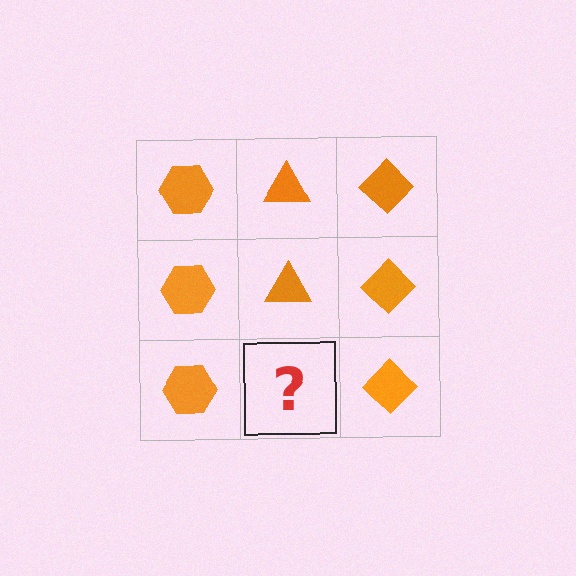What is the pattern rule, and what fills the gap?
The rule is that each column has a consistent shape. The gap should be filled with an orange triangle.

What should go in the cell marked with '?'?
The missing cell should contain an orange triangle.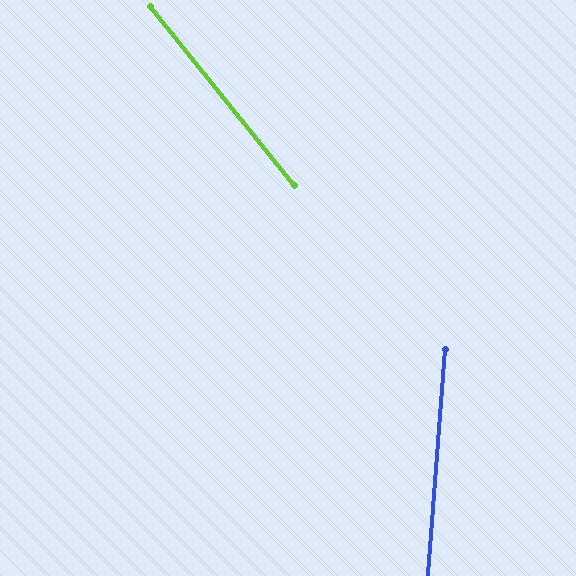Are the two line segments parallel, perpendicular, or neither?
Neither parallel nor perpendicular — they differ by about 43°.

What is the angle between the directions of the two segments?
Approximately 43 degrees.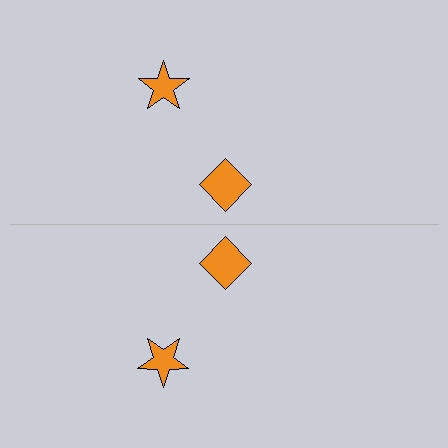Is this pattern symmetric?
Yes, this pattern has bilateral (reflection) symmetry.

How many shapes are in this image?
There are 4 shapes in this image.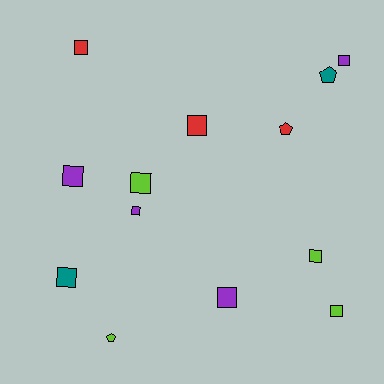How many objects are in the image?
There are 13 objects.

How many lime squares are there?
There are 3 lime squares.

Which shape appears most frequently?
Square, with 10 objects.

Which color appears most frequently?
Lime, with 4 objects.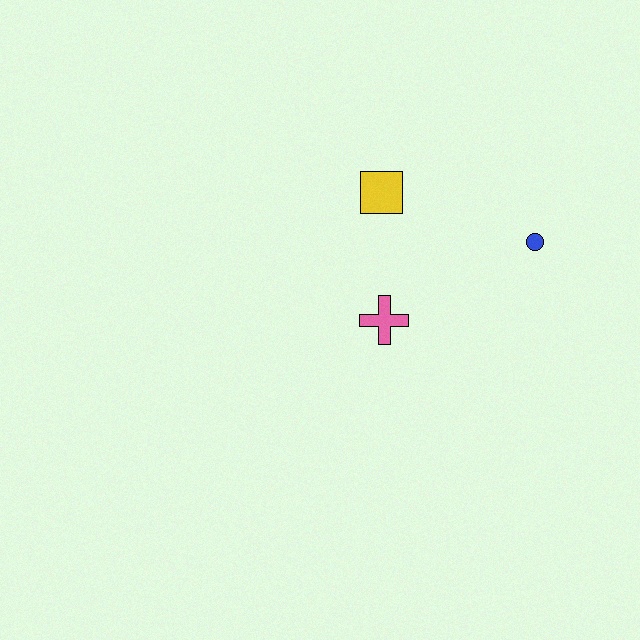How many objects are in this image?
There are 3 objects.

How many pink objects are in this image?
There is 1 pink object.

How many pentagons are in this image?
There are no pentagons.